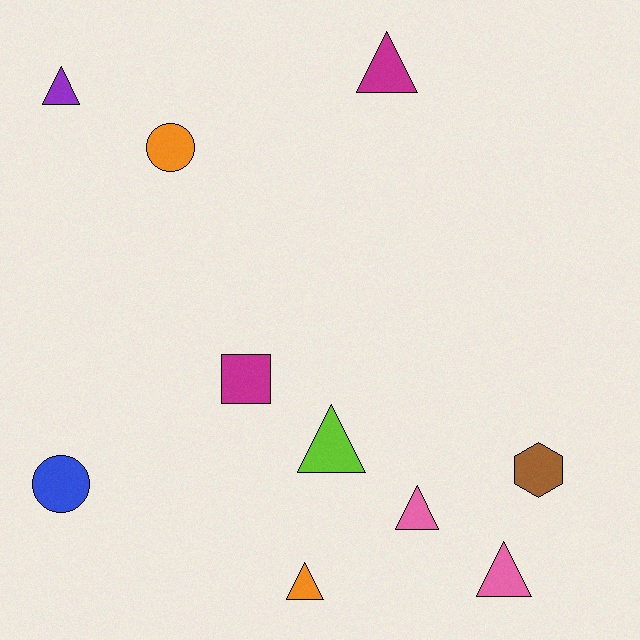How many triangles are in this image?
There are 6 triangles.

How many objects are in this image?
There are 10 objects.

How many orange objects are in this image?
There are 2 orange objects.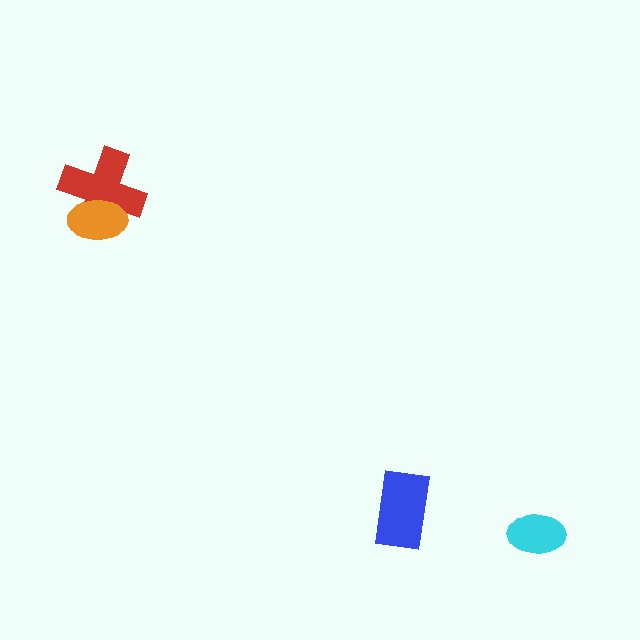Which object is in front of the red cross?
The orange ellipse is in front of the red cross.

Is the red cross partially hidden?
Yes, it is partially covered by another shape.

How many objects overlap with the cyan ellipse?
0 objects overlap with the cyan ellipse.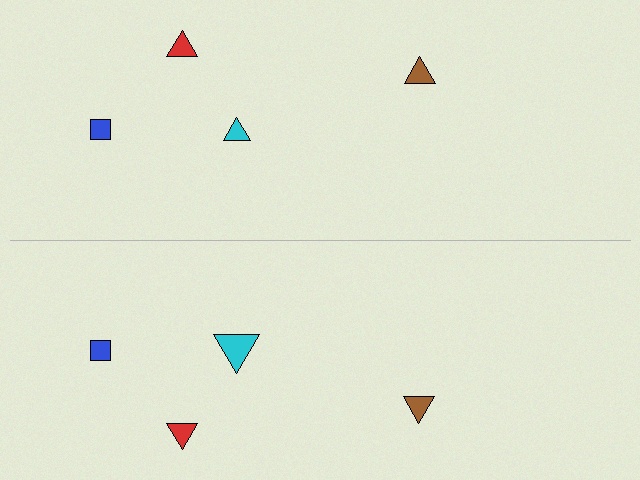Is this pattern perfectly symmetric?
No, the pattern is not perfectly symmetric. The cyan triangle on the bottom side has a different size than its mirror counterpart.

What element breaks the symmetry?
The cyan triangle on the bottom side has a different size than its mirror counterpart.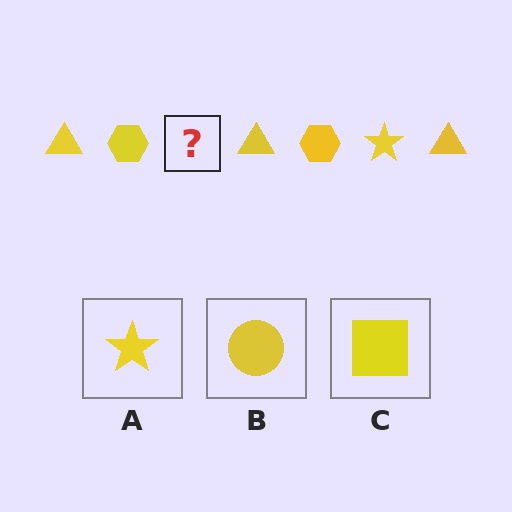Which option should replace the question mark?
Option A.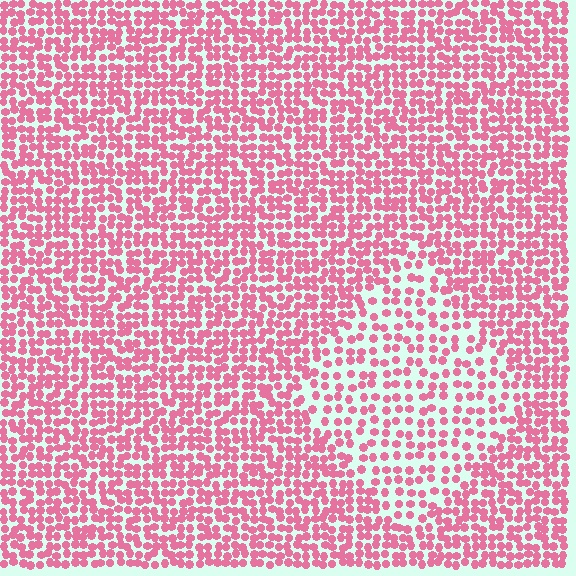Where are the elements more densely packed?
The elements are more densely packed outside the diamond boundary.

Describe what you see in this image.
The image contains small pink elements arranged at two different densities. A diamond-shaped region is visible where the elements are less densely packed than the surrounding area.